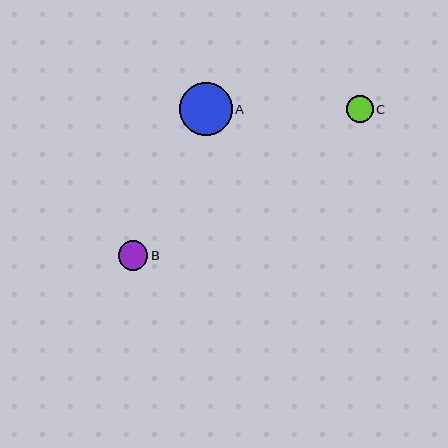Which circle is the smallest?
Circle C is the smallest with a size of approximately 27 pixels.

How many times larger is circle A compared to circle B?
Circle A is approximately 1.8 times the size of circle B.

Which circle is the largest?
Circle A is the largest with a size of approximately 53 pixels.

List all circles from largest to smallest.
From largest to smallest: A, B, C.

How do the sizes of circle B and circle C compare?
Circle B and circle C are approximately the same size.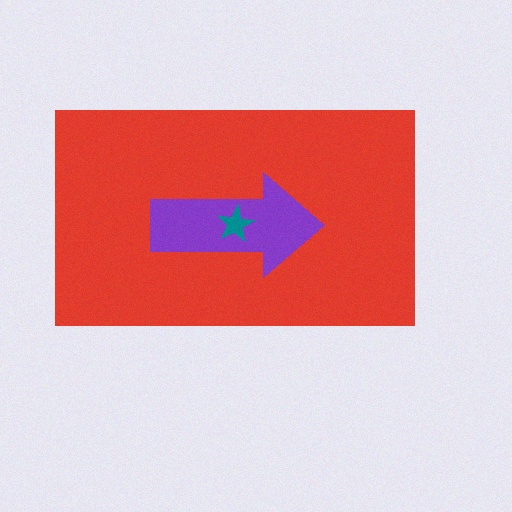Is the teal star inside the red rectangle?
Yes.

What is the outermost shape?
The red rectangle.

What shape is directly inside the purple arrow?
The teal star.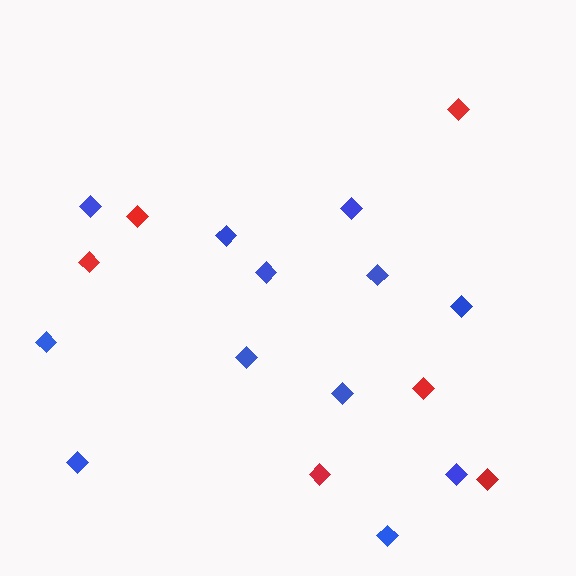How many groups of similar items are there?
There are 2 groups: one group of red diamonds (6) and one group of blue diamonds (12).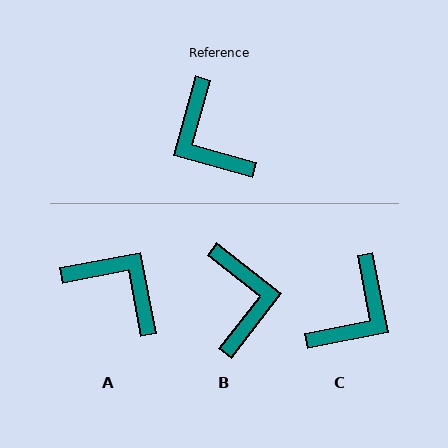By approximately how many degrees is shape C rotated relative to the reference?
Approximately 117 degrees counter-clockwise.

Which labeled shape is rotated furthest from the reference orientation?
B, about 158 degrees away.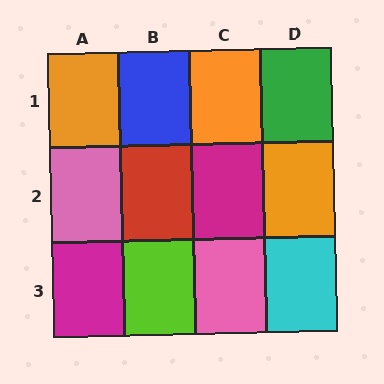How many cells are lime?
1 cell is lime.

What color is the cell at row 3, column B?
Lime.